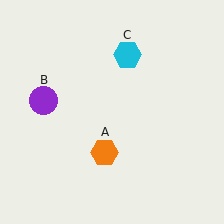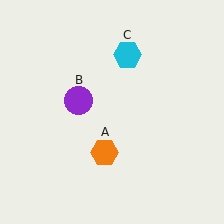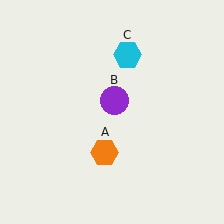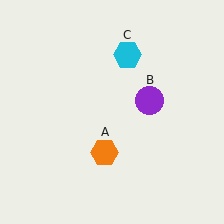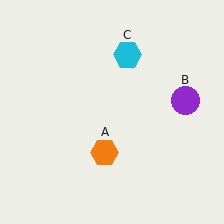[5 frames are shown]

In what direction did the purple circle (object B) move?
The purple circle (object B) moved right.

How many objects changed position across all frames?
1 object changed position: purple circle (object B).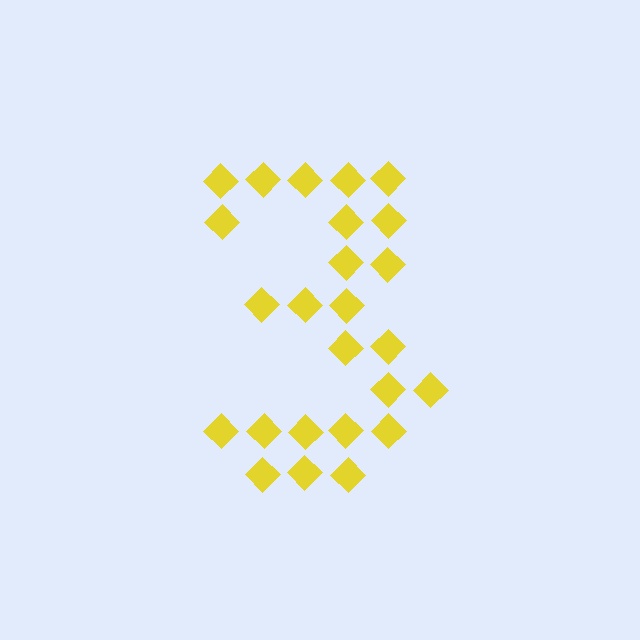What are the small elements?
The small elements are diamonds.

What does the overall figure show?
The overall figure shows the digit 3.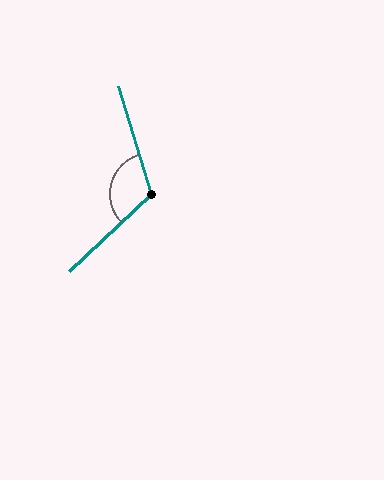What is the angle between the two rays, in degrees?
Approximately 116 degrees.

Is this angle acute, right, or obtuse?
It is obtuse.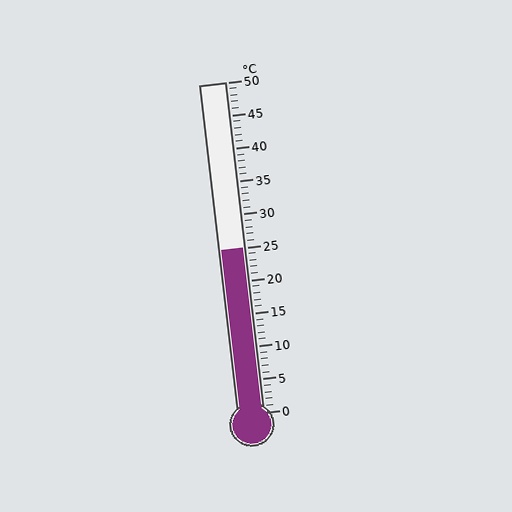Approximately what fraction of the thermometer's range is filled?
The thermometer is filled to approximately 50% of its range.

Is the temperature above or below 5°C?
The temperature is above 5°C.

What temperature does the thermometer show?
The thermometer shows approximately 25°C.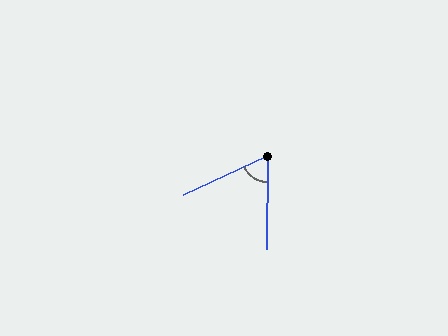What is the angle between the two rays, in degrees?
Approximately 65 degrees.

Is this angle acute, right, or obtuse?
It is acute.